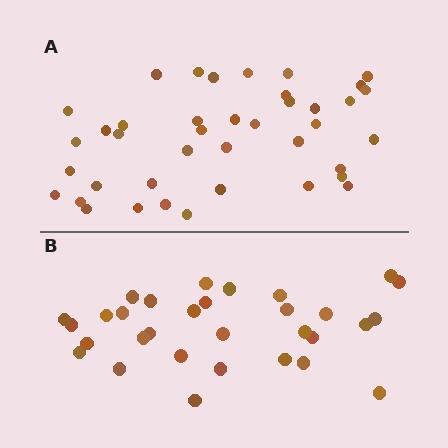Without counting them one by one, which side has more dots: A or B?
Region A (the top region) has more dots.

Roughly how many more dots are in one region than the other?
Region A has roughly 8 or so more dots than region B.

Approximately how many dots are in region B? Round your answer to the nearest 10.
About 30 dots. (The exact count is 31, which rounds to 30.)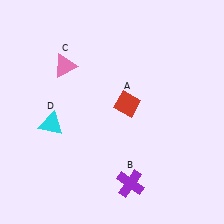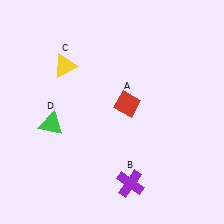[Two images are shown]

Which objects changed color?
C changed from pink to yellow. D changed from cyan to green.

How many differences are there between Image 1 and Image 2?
There are 2 differences between the two images.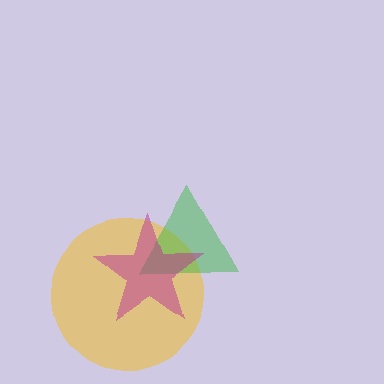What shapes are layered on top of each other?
The layered shapes are: a yellow circle, a green triangle, a magenta star.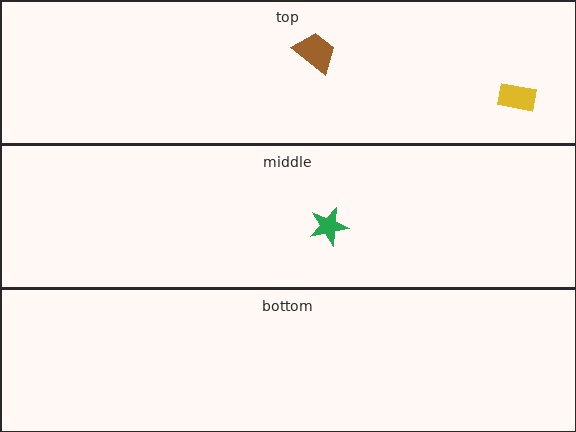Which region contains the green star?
The middle region.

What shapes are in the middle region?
The green star.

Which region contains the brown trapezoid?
The top region.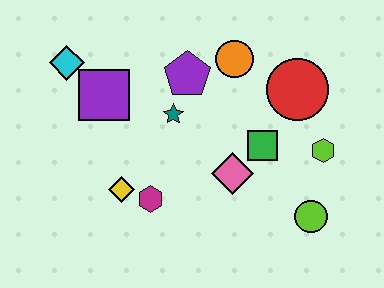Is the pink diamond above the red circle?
No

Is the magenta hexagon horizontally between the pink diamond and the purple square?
Yes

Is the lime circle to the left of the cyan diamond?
No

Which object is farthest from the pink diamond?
The cyan diamond is farthest from the pink diamond.